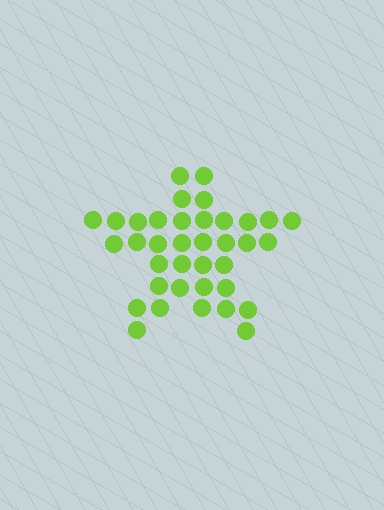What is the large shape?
The large shape is a star.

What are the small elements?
The small elements are circles.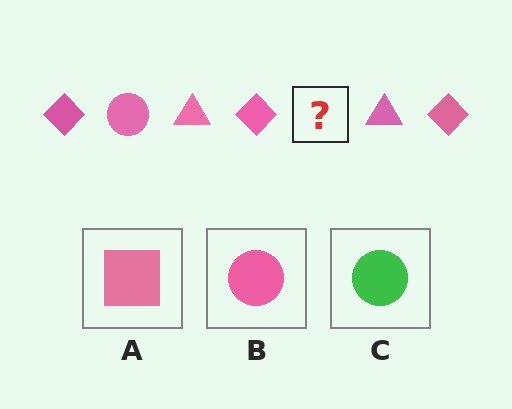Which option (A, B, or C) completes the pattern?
B.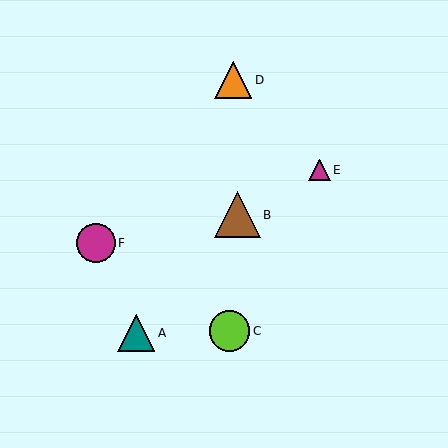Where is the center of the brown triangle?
The center of the brown triangle is at (237, 215).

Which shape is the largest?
The brown triangle (labeled B) is the largest.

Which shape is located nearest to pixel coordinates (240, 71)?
The orange triangle (labeled D) at (233, 80) is nearest to that location.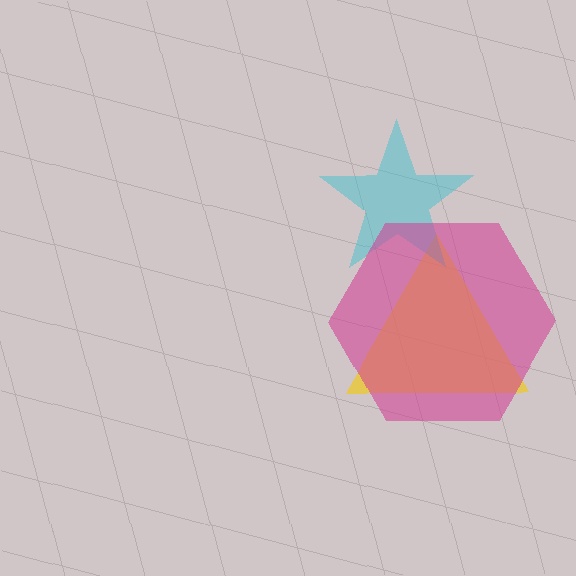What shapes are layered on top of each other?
The layered shapes are: a yellow triangle, a cyan star, a magenta hexagon.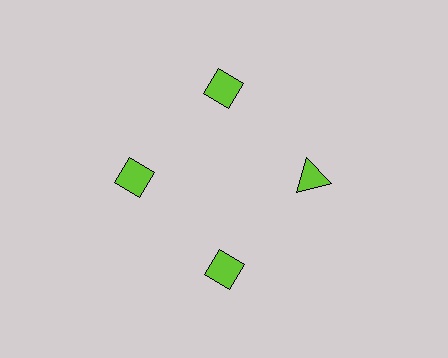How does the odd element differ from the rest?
It has a different shape: triangle instead of diamond.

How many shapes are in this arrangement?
There are 4 shapes arranged in a ring pattern.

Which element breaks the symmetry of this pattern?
The lime triangle at roughly the 3 o'clock position breaks the symmetry. All other shapes are lime diamonds.